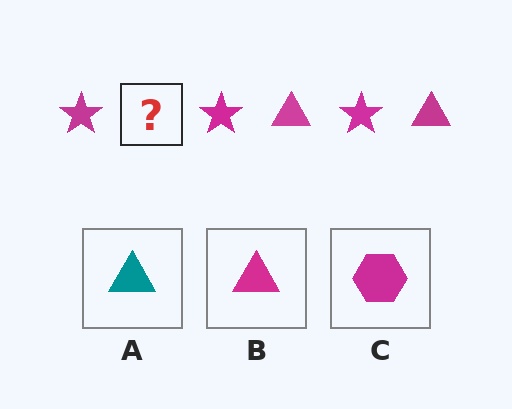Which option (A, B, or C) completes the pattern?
B.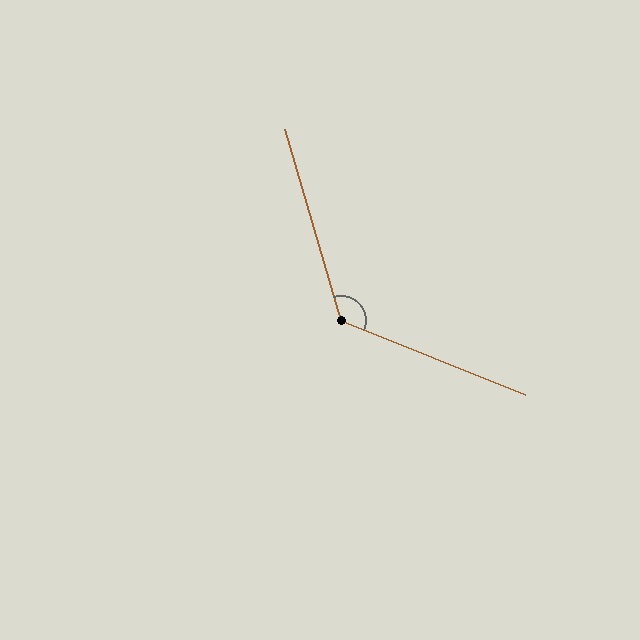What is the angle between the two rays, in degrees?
Approximately 128 degrees.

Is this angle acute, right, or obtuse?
It is obtuse.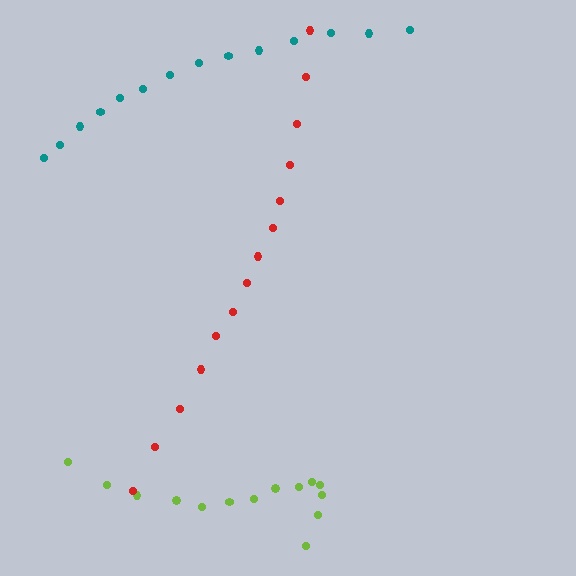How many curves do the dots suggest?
There are 3 distinct paths.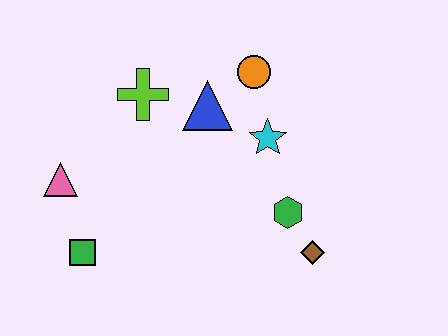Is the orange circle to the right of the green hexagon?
No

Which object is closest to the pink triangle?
The green square is closest to the pink triangle.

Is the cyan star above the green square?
Yes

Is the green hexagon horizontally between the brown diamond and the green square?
Yes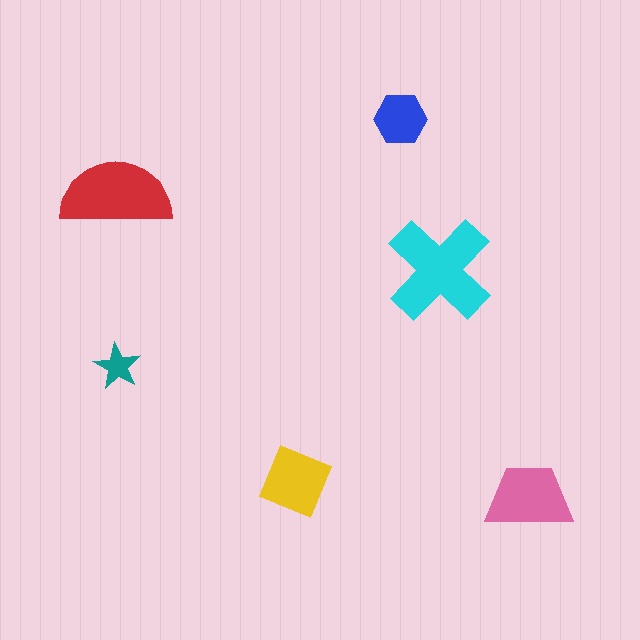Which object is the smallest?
The teal star.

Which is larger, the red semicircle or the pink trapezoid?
The red semicircle.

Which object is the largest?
The cyan cross.